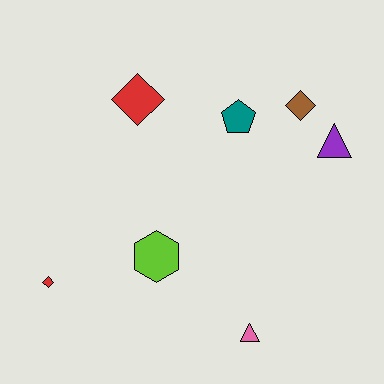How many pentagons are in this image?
There is 1 pentagon.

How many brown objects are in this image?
There is 1 brown object.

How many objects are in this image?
There are 7 objects.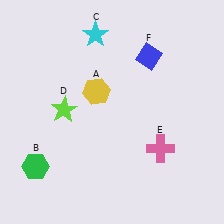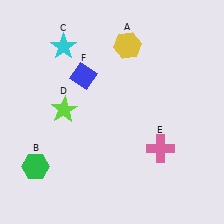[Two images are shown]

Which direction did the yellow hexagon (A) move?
The yellow hexagon (A) moved up.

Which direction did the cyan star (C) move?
The cyan star (C) moved left.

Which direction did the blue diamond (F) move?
The blue diamond (F) moved left.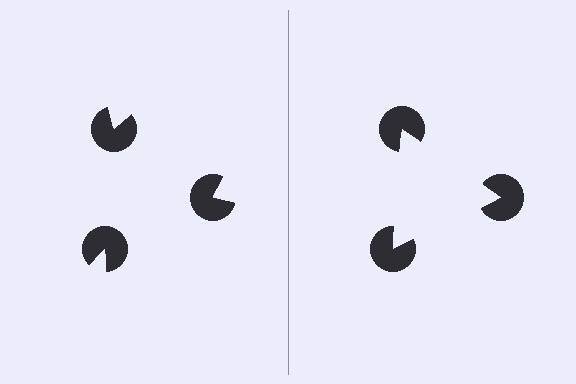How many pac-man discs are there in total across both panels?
6 — 3 on each side.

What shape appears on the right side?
An illusory triangle.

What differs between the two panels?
The pac-man discs are positioned identically on both sides; only the wedge orientations differ. On the right they align to a triangle; on the left they are misaligned.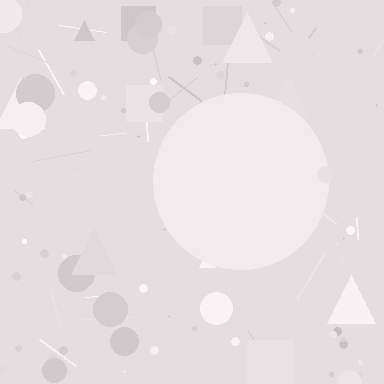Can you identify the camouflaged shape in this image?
The camouflaged shape is a circle.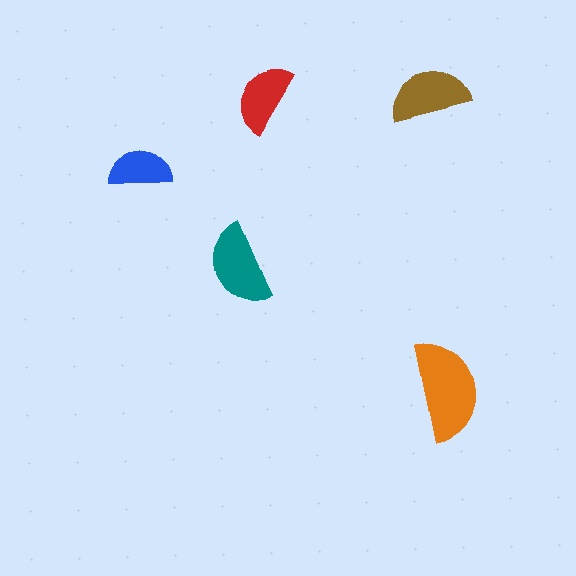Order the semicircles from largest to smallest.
the orange one, the teal one, the brown one, the red one, the blue one.